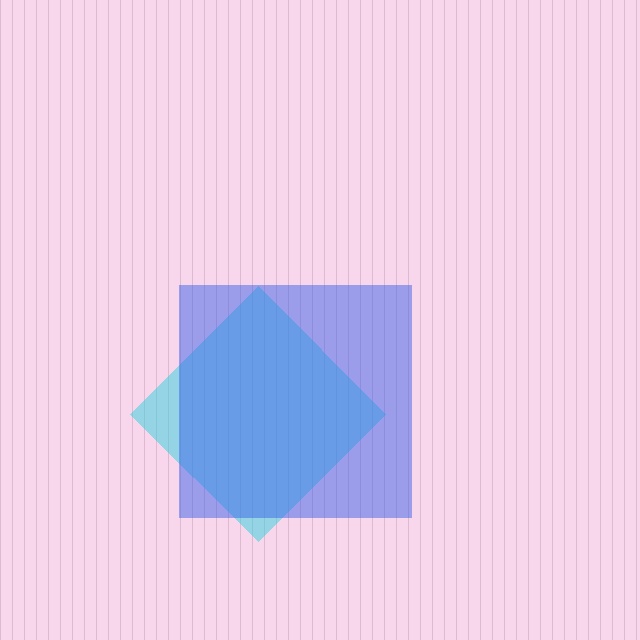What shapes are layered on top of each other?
The layered shapes are: a cyan diamond, a blue square.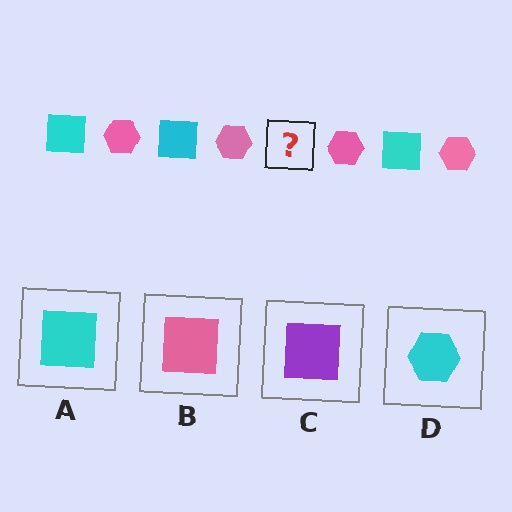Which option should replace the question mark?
Option A.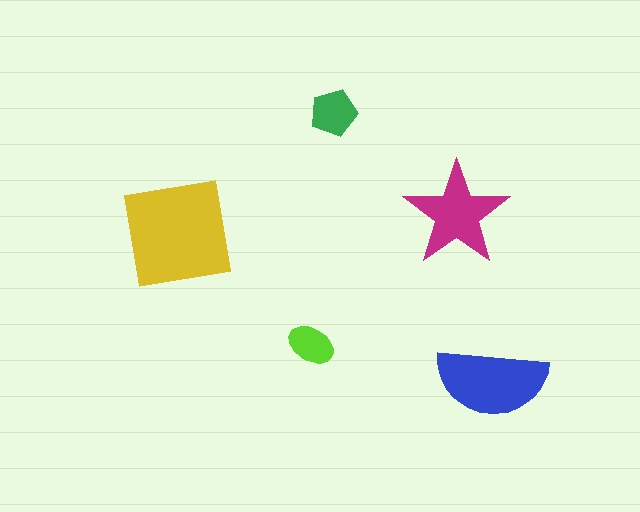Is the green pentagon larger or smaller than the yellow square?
Smaller.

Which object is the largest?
The yellow square.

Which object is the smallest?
The lime ellipse.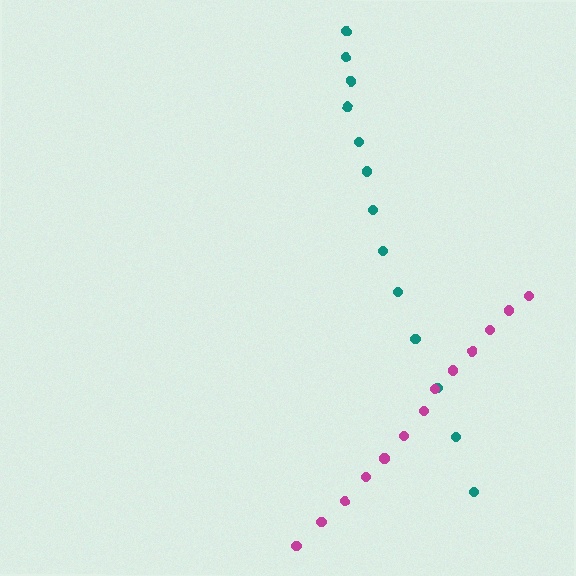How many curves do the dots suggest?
There are 2 distinct paths.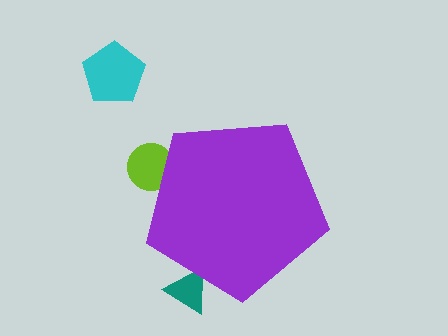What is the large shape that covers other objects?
A purple pentagon.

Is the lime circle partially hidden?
Yes, the lime circle is partially hidden behind the purple pentagon.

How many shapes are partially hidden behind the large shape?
2 shapes are partially hidden.